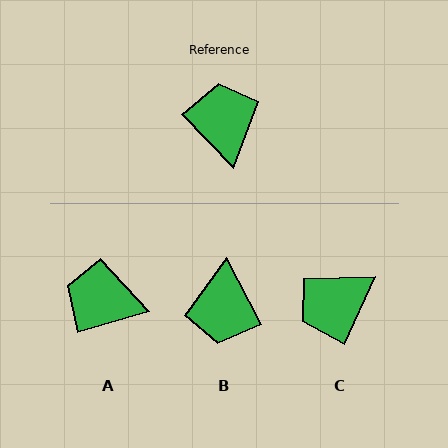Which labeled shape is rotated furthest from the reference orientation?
B, about 164 degrees away.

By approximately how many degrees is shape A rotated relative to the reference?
Approximately 63 degrees counter-clockwise.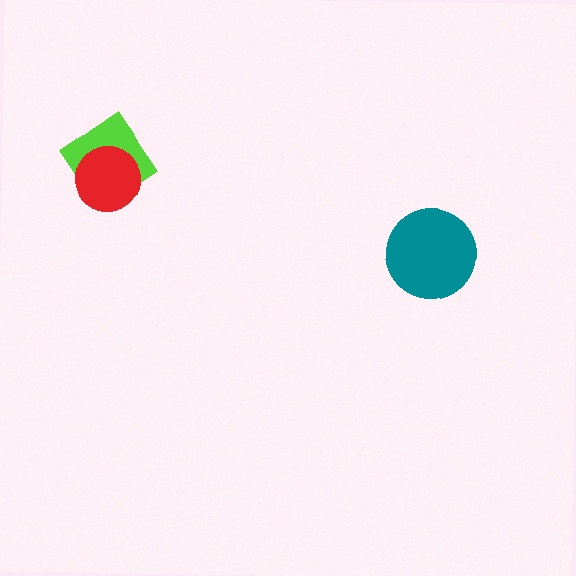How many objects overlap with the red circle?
1 object overlaps with the red circle.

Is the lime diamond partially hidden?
Yes, it is partially covered by another shape.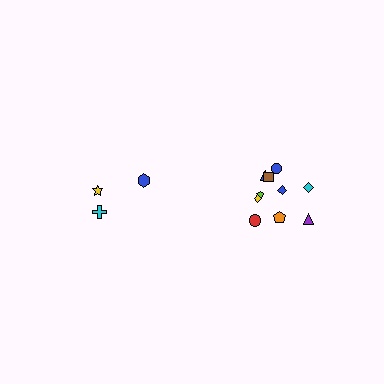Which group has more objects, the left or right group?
The right group.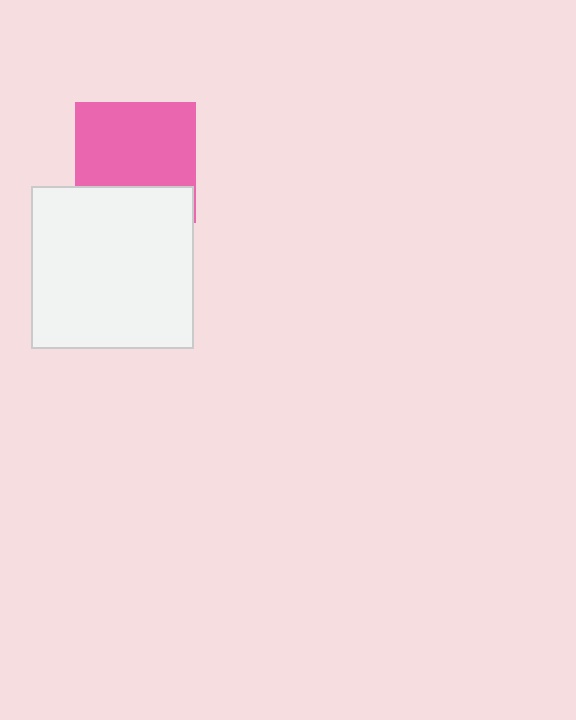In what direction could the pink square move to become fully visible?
The pink square could move up. That would shift it out from behind the white square entirely.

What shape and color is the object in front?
The object in front is a white square.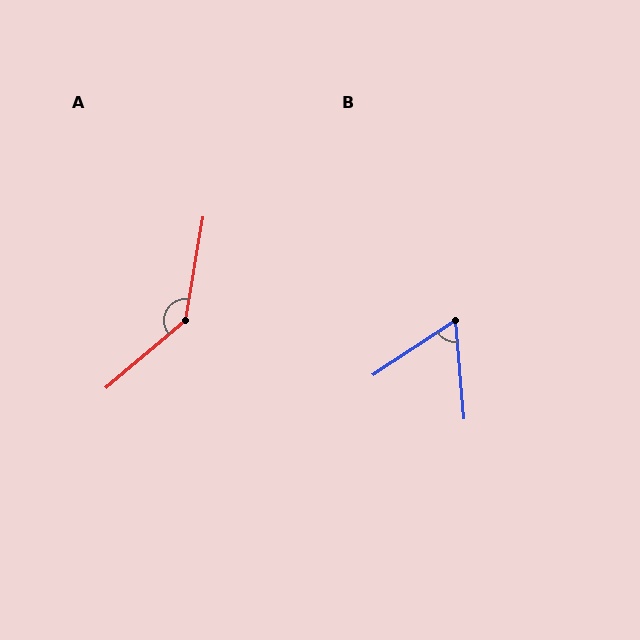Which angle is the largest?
A, at approximately 140 degrees.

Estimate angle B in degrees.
Approximately 61 degrees.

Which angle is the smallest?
B, at approximately 61 degrees.